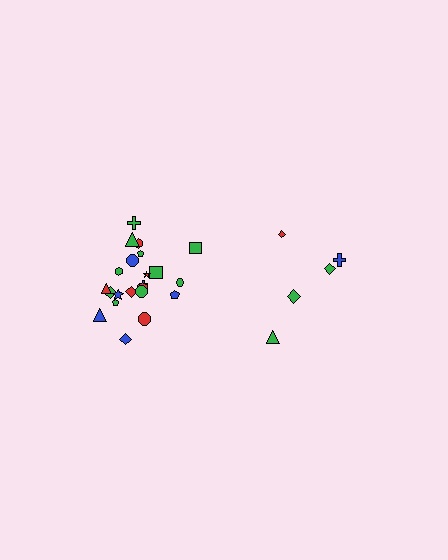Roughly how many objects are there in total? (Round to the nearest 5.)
Roughly 25 objects in total.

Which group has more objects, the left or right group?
The left group.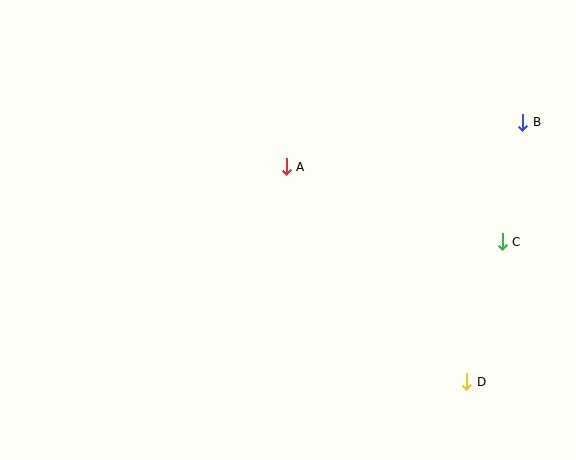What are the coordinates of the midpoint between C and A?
The midpoint between C and A is at (394, 204).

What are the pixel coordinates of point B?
Point B is at (523, 122).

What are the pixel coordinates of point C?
Point C is at (502, 242).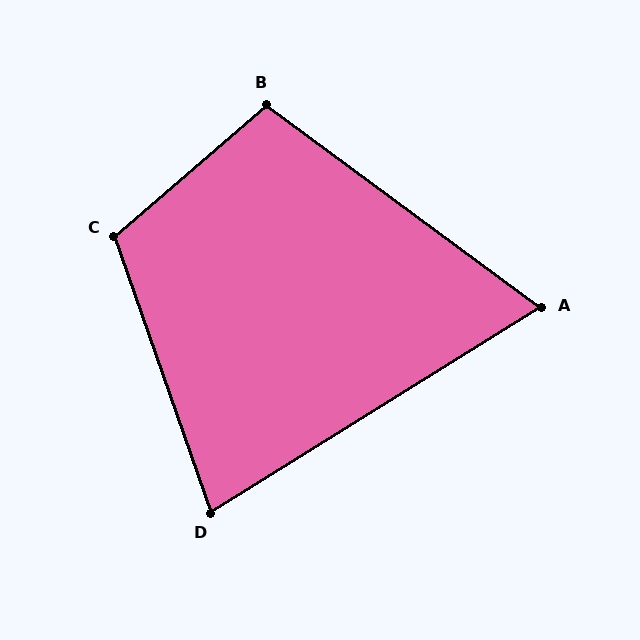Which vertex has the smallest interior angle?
A, at approximately 68 degrees.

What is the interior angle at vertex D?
Approximately 77 degrees (acute).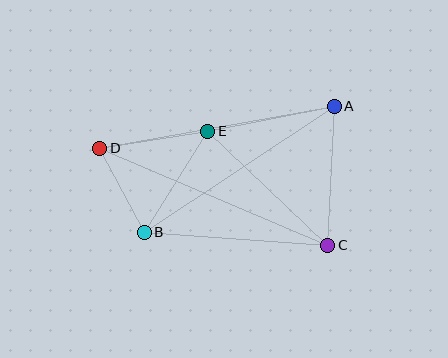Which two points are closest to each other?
Points B and D are closest to each other.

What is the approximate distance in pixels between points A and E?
The distance between A and E is approximately 129 pixels.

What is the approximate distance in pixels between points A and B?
The distance between A and B is approximately 228 pixels.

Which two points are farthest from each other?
Points C and D are farthest from each other.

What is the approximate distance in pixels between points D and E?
The distance between D and E is approximately 109 pixels.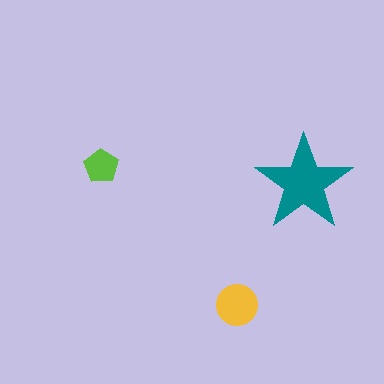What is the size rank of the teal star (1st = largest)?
1st.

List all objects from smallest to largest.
The lime pentagon, the yellow circle, the teal star.